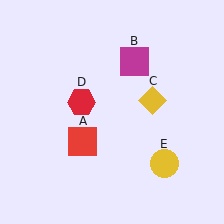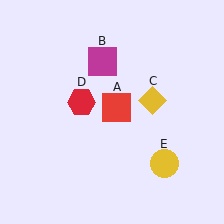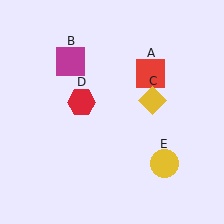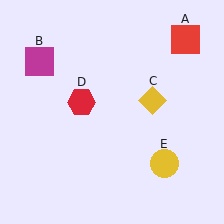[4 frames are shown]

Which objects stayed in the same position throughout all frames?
Yellow diamond (object C) and red hexagon (object D) and yellow circle (object E) remained stationary.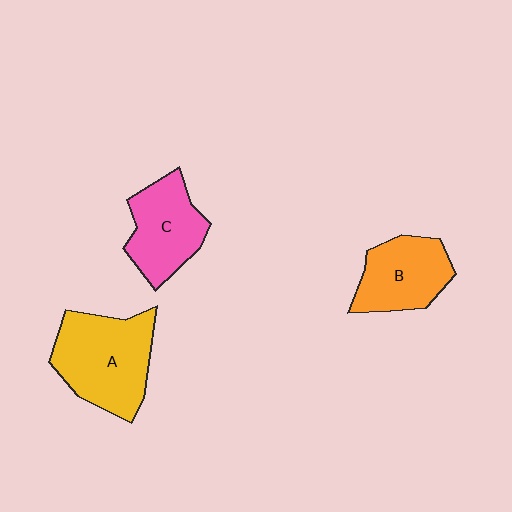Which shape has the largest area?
Shape A (yellow).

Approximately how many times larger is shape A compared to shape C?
Approximately 1.3 times.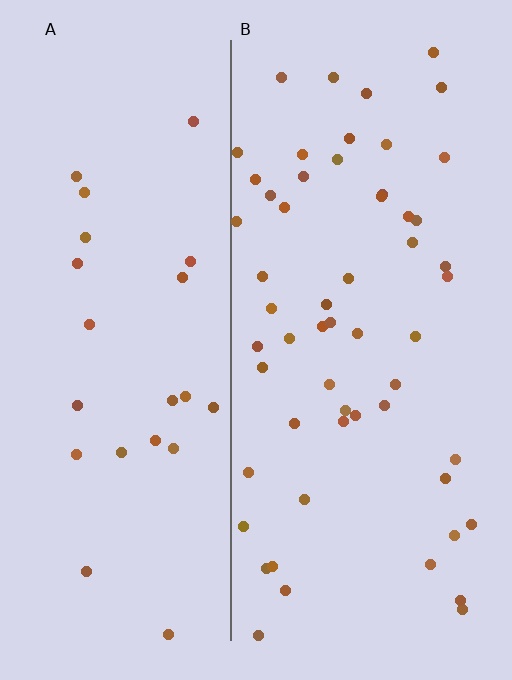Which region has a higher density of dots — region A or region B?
B (the right).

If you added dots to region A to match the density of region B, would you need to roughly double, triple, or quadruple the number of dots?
Approximately double.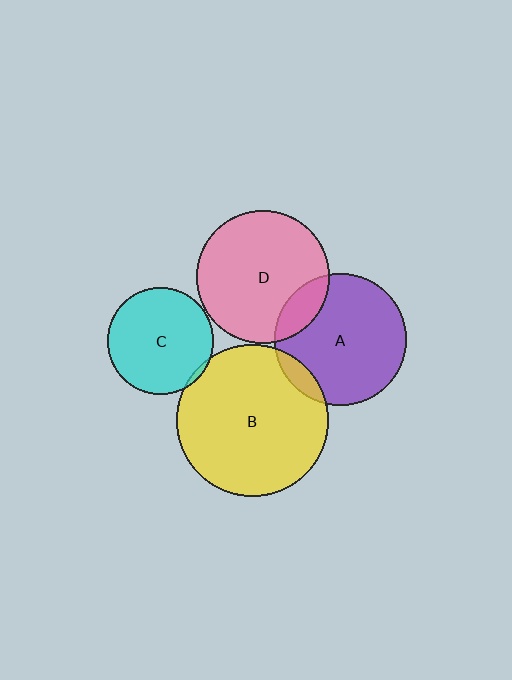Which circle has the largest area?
Circle B (yellow).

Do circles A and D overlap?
Yes.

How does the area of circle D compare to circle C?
Approximately 1.6 times.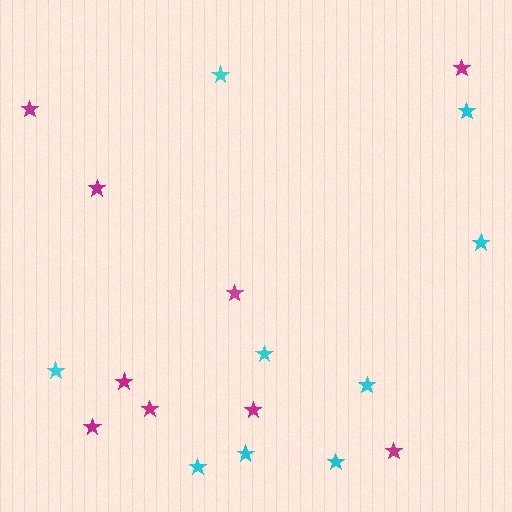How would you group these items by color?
There are 2 groups: one group of magenta stars (9) and one group of cyan stars (9).